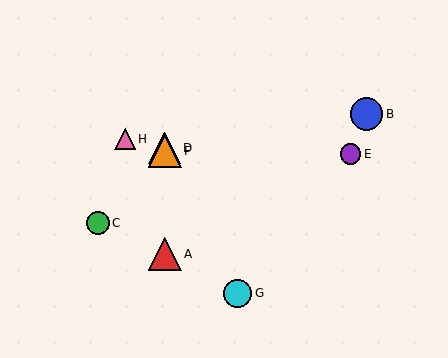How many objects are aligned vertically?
3 objects (A, D, F) are aligned vertically.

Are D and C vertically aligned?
No, D is at x≈165 and C is at x≈98.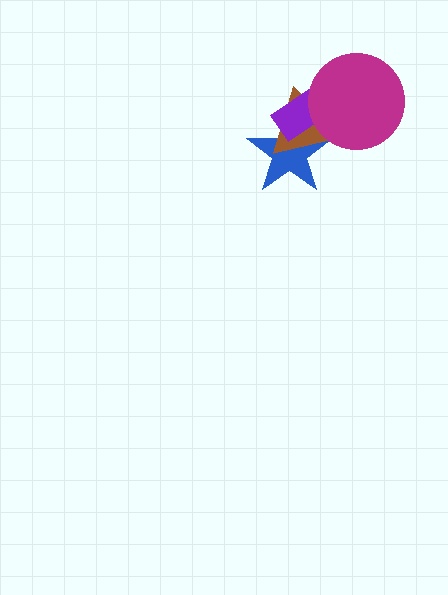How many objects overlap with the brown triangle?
3 objects overlap with the brown triangle.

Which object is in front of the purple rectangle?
The magenta circle is in front of the purple rectangle.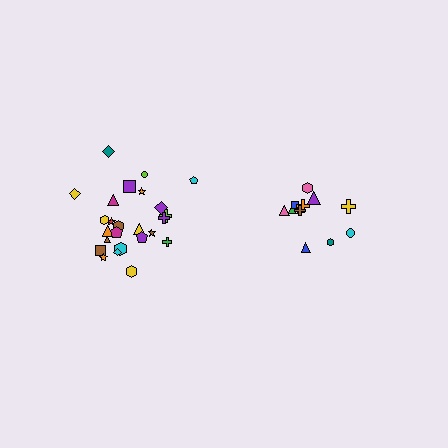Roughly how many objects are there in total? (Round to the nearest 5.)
Roughly 35 objects in total.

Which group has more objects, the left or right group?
The left group.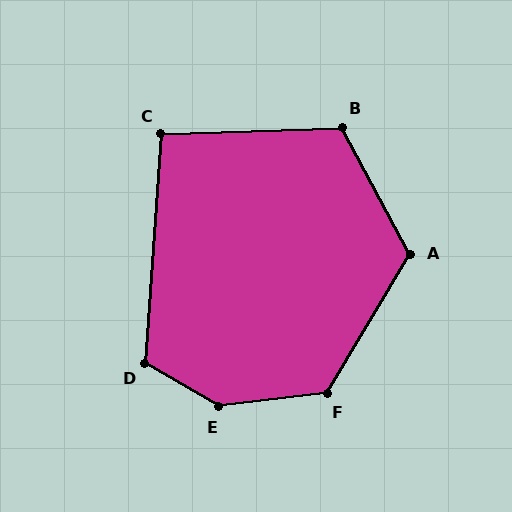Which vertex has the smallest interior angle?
C, at approximately 96 degrees.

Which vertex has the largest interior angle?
E, at approximately 143 degrees.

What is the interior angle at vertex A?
Approximately 121 degrees (obtuse).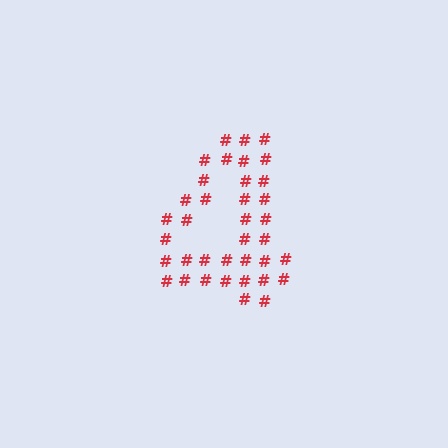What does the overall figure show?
The overall figure shows the digit 4.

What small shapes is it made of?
It is made of small hash symbols.